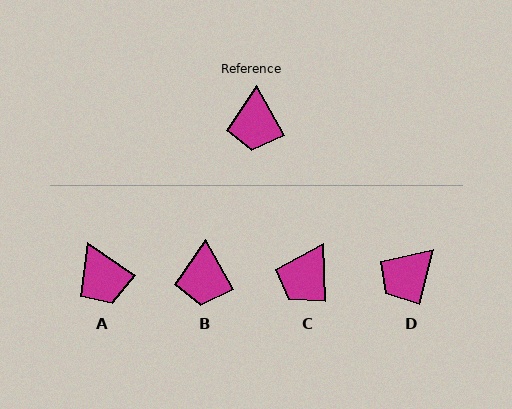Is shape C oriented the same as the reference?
No, it is off by about 28 degrees.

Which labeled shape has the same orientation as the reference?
B.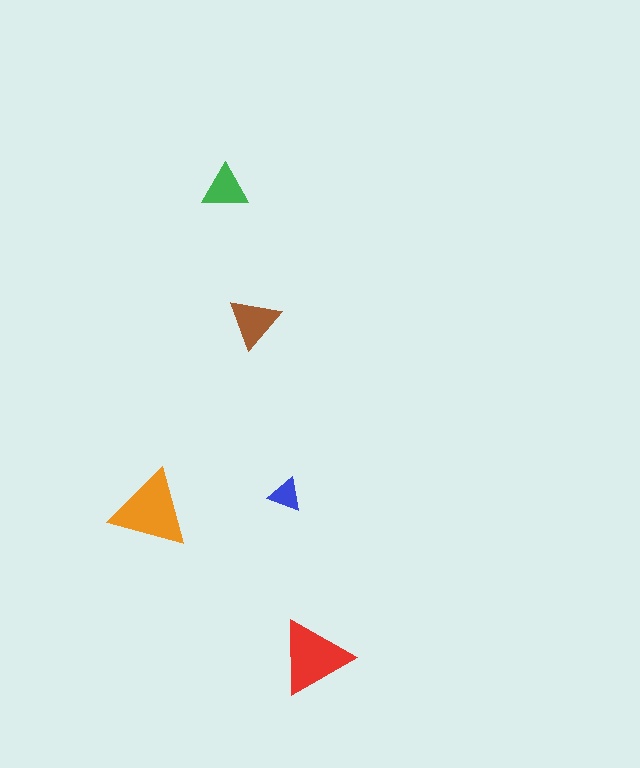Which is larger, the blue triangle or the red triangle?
The red one.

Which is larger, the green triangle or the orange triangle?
The orange one.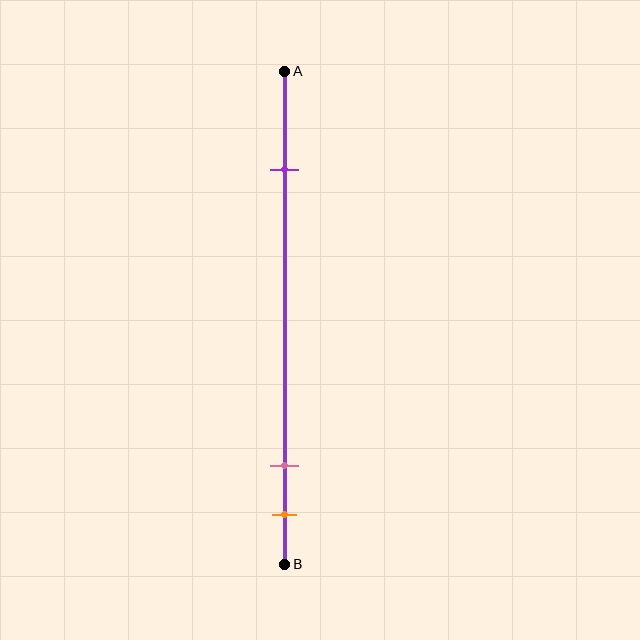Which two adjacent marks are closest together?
The pink and orange marks are the closest adjacent pair.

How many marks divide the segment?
There are 3 marks dividing the segment.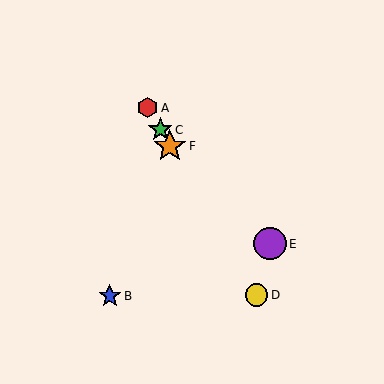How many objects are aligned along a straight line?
4 objects (A, C, D, F) are aligned along a straight line.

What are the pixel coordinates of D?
Object D is at (256, 295).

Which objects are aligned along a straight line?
Objects A, C, D, F are aligned along a straight line.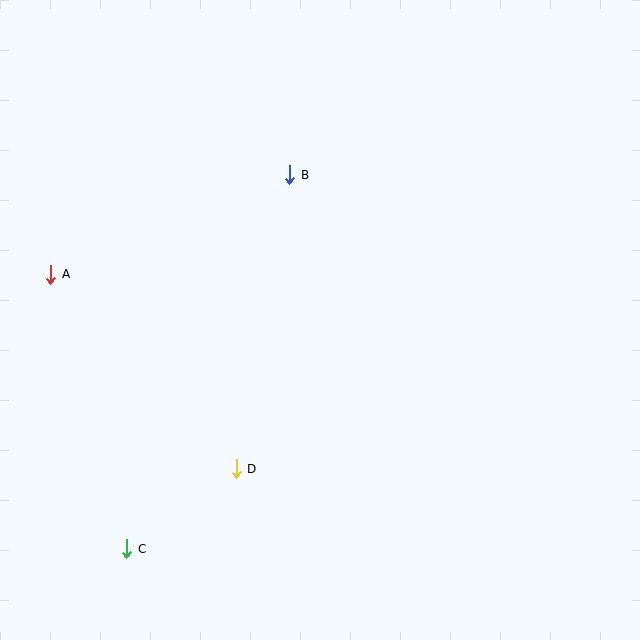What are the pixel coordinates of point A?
Point A is at (51, 274).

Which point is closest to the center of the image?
Point B at (290, 175) is closest to the center.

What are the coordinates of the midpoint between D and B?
The midpoint between D and B is at (263, 322).